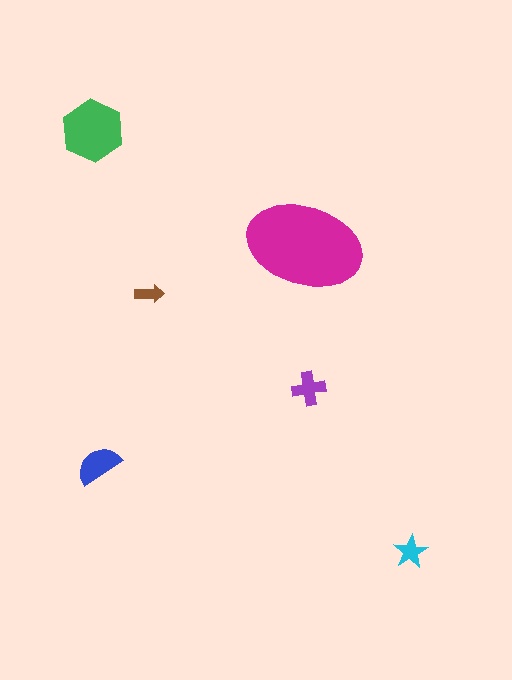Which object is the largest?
The magenta ellipse.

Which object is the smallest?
The brown arrow.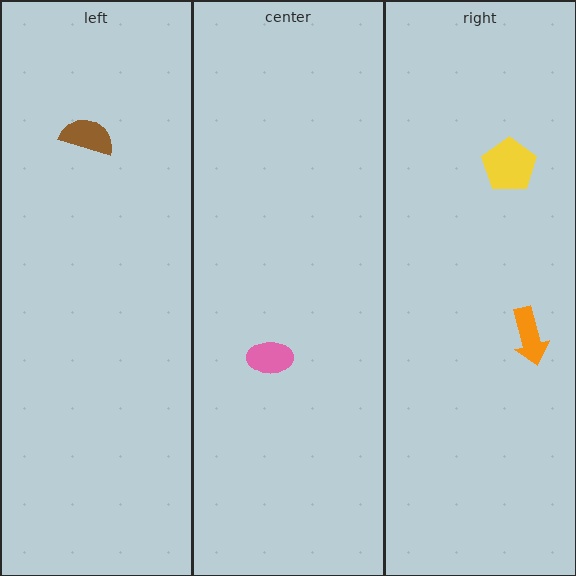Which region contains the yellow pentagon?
The right region.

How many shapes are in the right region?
2.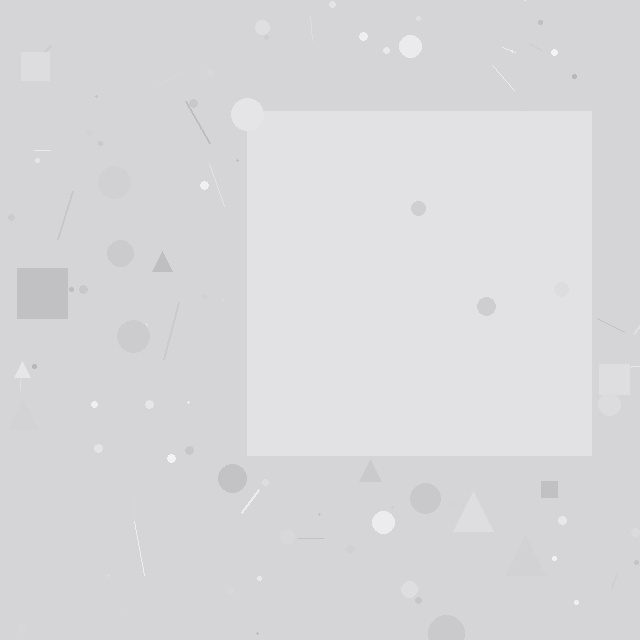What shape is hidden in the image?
A square is hidden in the image.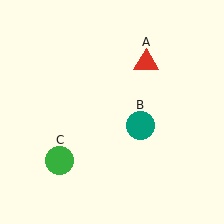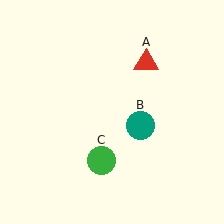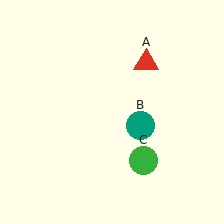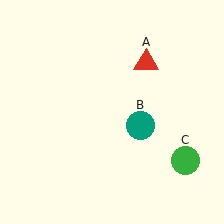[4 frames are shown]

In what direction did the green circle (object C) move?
The green circle (object C) moved right.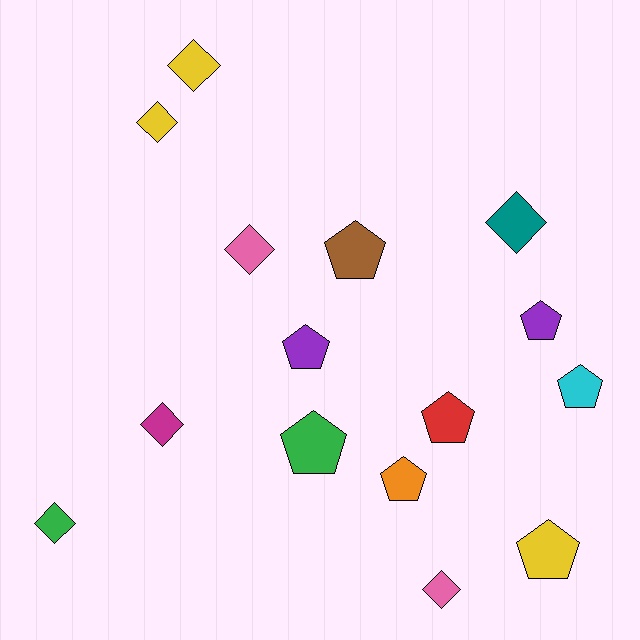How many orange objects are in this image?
There is 1 orange object.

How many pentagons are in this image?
There are 8 pentagons.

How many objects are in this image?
There are 15 objects.